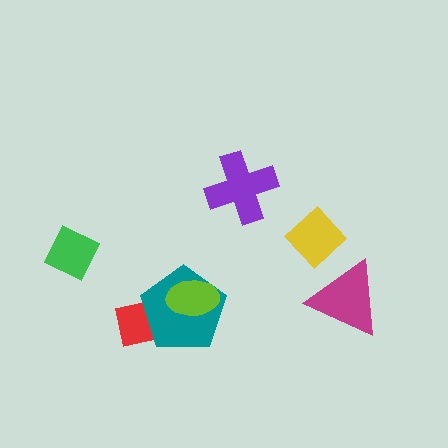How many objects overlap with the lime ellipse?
1 object overlaps with the lime ellipse.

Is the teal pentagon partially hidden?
Yes, it is partially covered by another shape.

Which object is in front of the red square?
The teal pentagon is in front of the red square.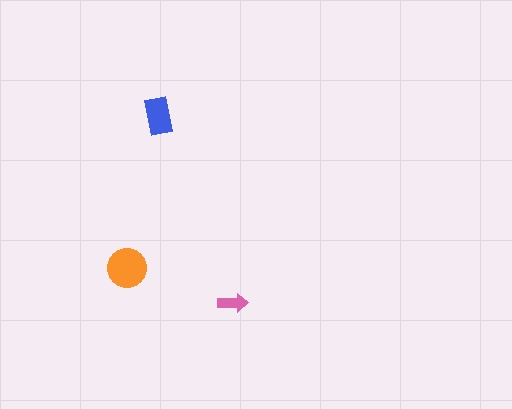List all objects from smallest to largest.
The pink arrow, the blue rectangle, the orange circle.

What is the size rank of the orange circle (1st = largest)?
1st.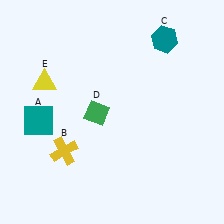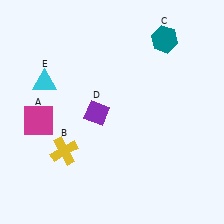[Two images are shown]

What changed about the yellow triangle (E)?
In Image 1, E is yellow. In Image 2, it changed to cyan.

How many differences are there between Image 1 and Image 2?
There are 3 differences between the two images.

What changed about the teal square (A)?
In Image 1, A is teal. In Image 2, it changed to magenta.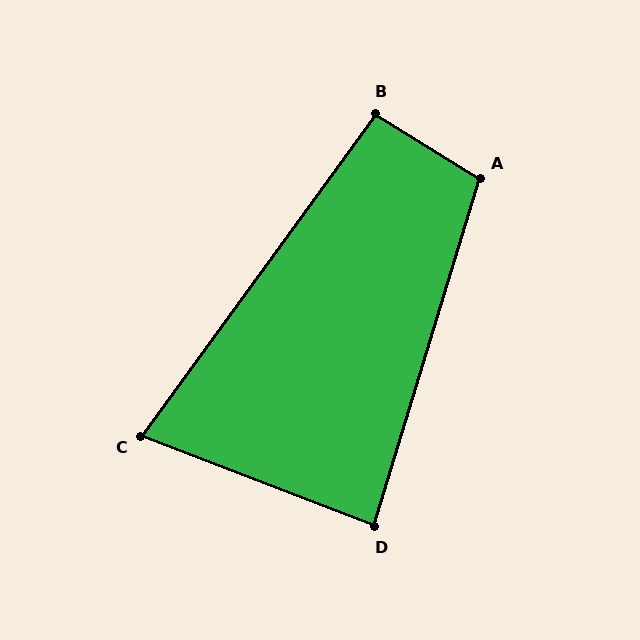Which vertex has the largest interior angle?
A, at approximately 105 degrees.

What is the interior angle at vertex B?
Approximately 94 degrees (approximately right).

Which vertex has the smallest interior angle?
C, at approximately 75 degrees.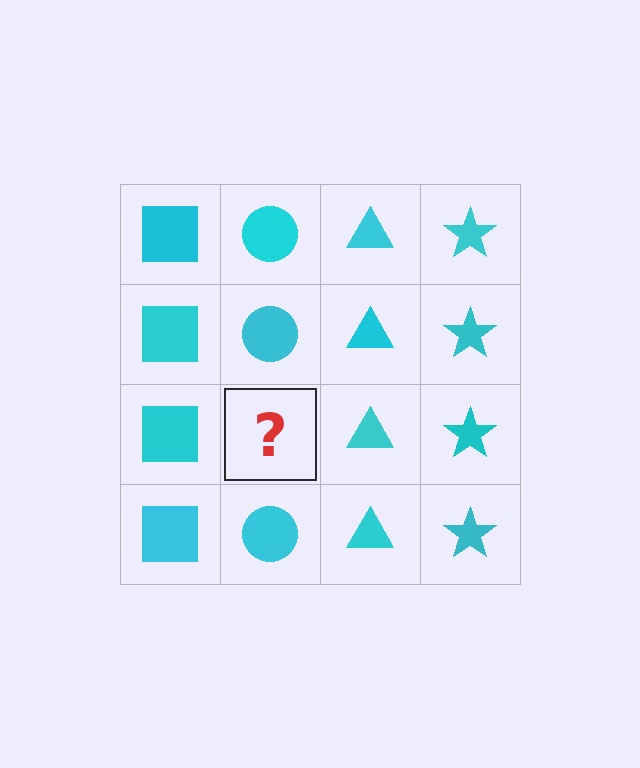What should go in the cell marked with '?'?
The missing cell should contain a cyan circle.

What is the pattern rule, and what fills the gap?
The rule is that each column has a consistent shape. The gap should be filled with a cyan circle.